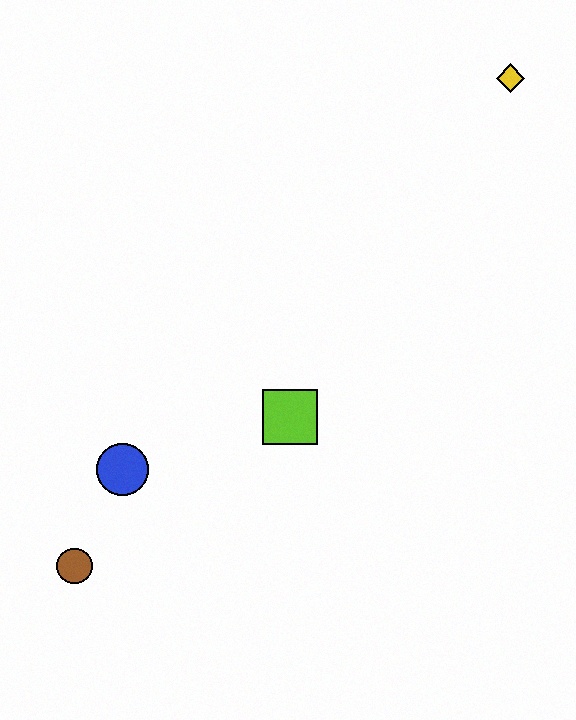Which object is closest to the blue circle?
The brown circle is closest to the blue circle.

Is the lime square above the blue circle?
Yes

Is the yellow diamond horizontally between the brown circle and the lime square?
No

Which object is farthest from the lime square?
The yellow diamond is farthest from the lime square.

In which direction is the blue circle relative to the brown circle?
The blue circle is above the brown circle.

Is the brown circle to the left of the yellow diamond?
Yes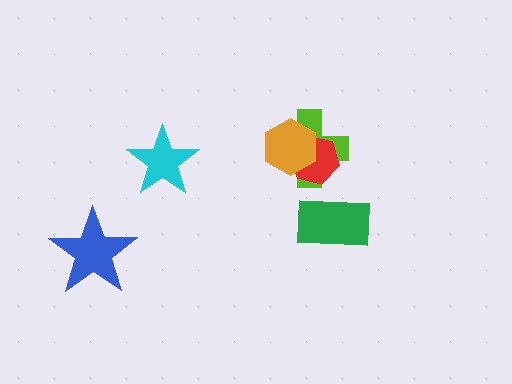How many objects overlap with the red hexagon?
2 objects overlap with the red hexagon.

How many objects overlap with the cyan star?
0 objects overlap with the cyan star.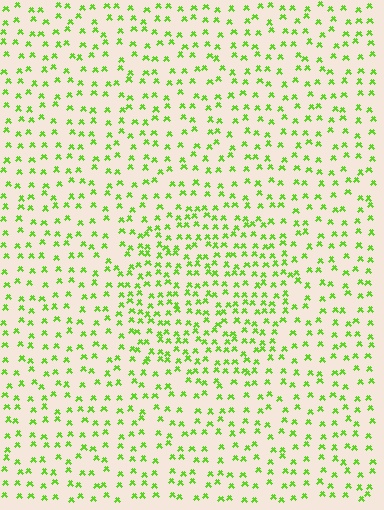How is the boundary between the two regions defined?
The boundary is defined by a change in element density (approximately 1.7x ratio). All elements are the same color, size, and shape.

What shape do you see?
I see a circle.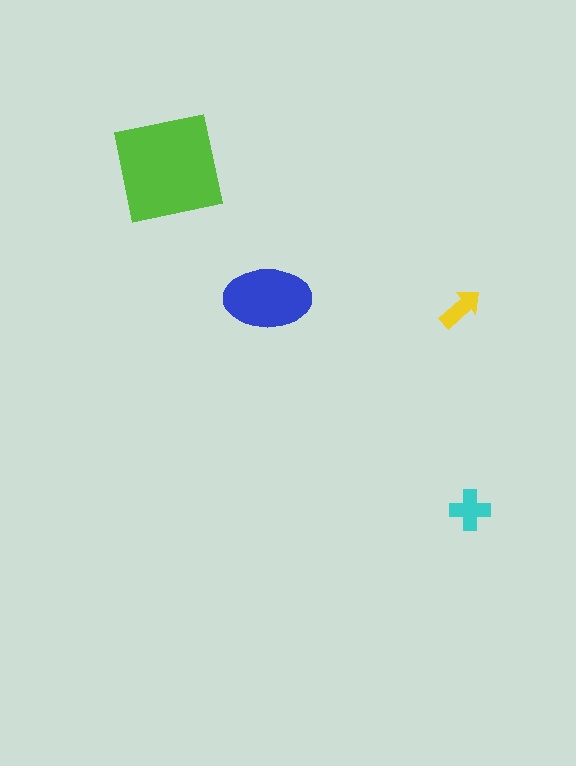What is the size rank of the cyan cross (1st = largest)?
3rd.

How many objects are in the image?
There are 4 objects in the image.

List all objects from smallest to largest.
The yellow arrow, the cyan cross, the blue ellipse, the lime square.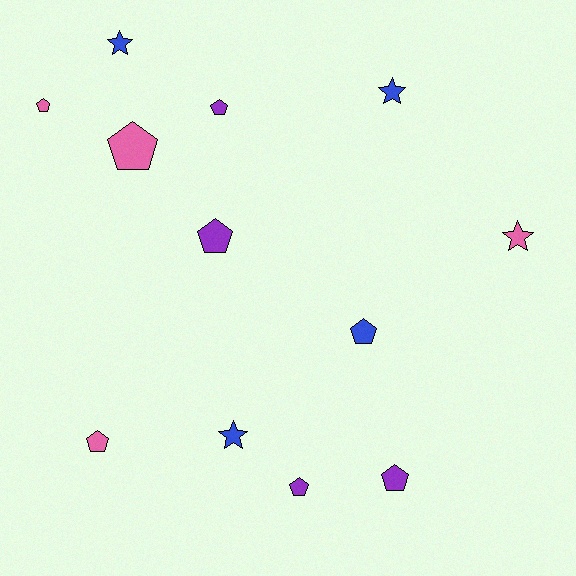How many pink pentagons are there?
There are 3 pink pentagons.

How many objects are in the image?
There are 12 objects.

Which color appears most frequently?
Pink, with 4 objects.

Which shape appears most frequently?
Pentagon, with 8 objects.